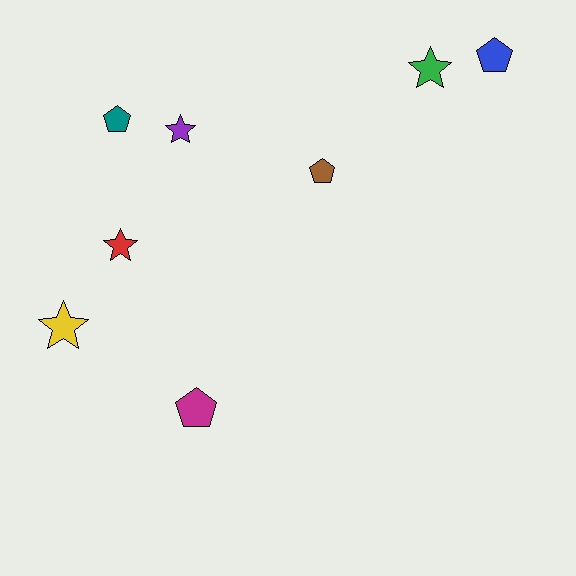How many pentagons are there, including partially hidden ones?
There are 4 pentagons.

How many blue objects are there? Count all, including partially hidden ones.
There is 1 blue object.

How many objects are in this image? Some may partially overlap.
There are 8 objects.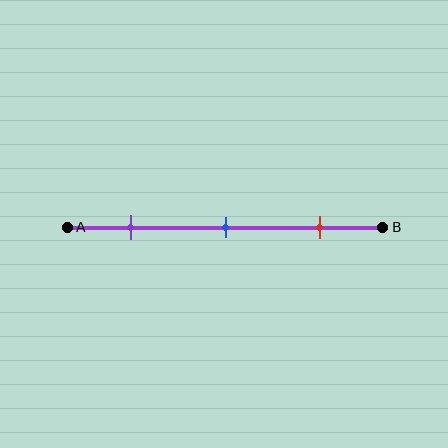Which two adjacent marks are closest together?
The purple and blue marks are the closest adjacent pair.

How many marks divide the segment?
There are 3 marks dividing the segment.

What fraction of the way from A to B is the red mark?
The red mark is approximately 80% (0.8) of the way from A to B.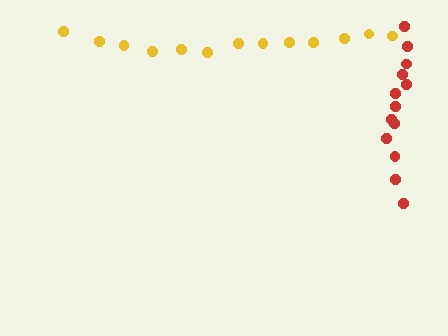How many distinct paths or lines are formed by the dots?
There are 2 distinct paths.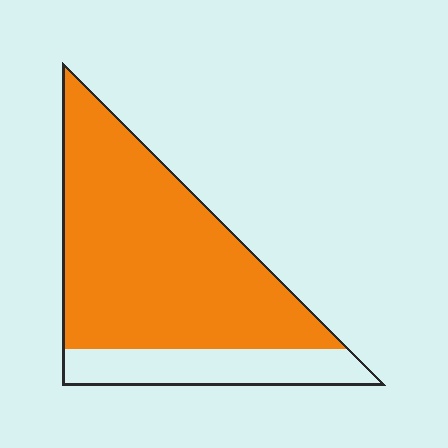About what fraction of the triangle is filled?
About four fifths (4/5).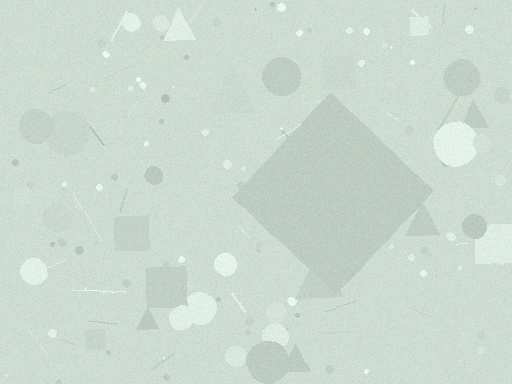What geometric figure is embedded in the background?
A diamond is embedded in the background.